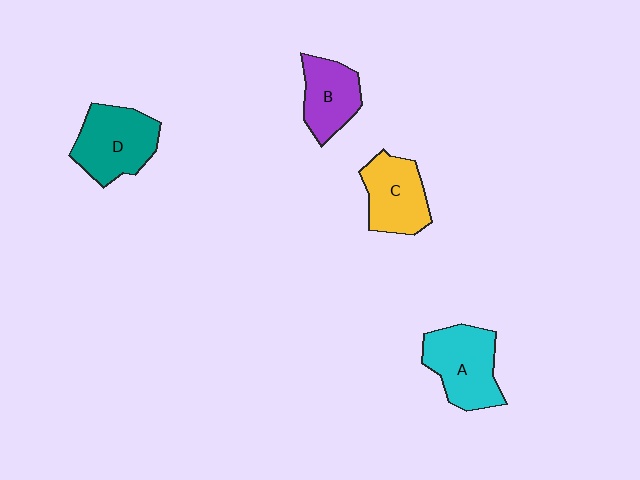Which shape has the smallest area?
Shape B (purple).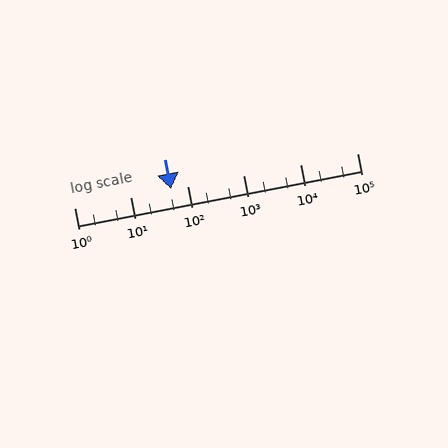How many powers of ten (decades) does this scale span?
The scale spans 5 decades, from 1 to 100000.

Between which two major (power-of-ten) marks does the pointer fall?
The pointer is between 10 and 100.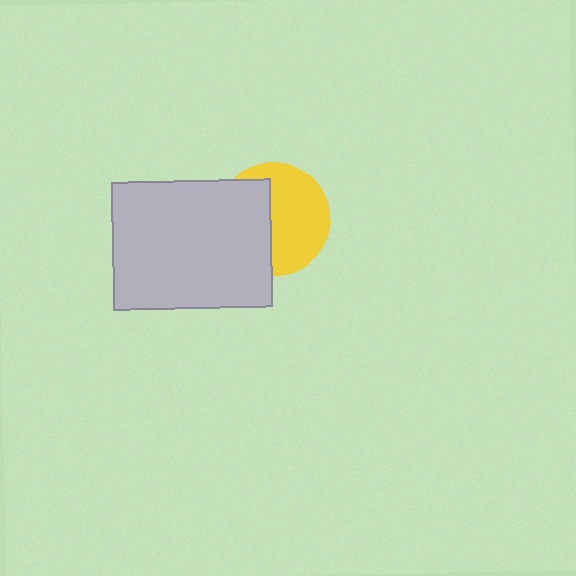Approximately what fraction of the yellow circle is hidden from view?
Roughly 45% of the yellow circle is hidden behind the light gray rectangle.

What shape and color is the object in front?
The object in front is a light gray rectangle.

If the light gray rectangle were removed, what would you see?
You would see the complete yellow circle.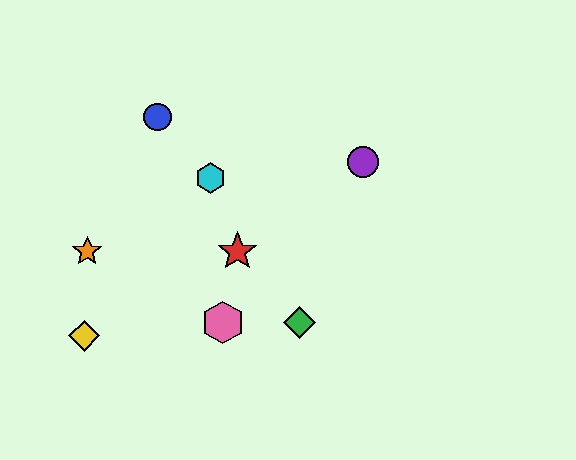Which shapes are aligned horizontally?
The red star, the orange star are aligned horizontally.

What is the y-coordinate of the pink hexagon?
The pink hexagon is at y≈322.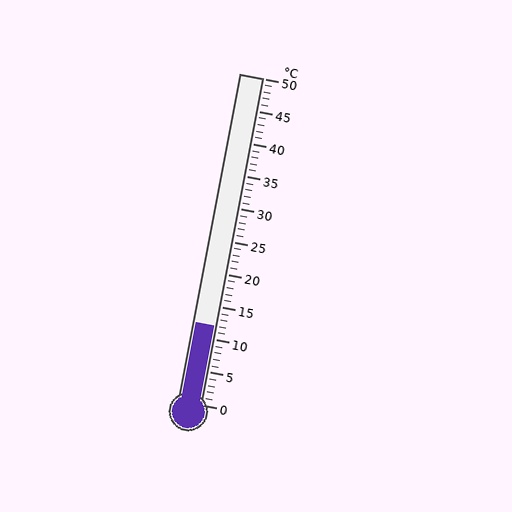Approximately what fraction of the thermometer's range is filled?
The thermometer is filled to approximately 25% of its range.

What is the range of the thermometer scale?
The thermometer scale ranges from 0°C to 50°C.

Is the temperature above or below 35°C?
The temperature is below 35°C.